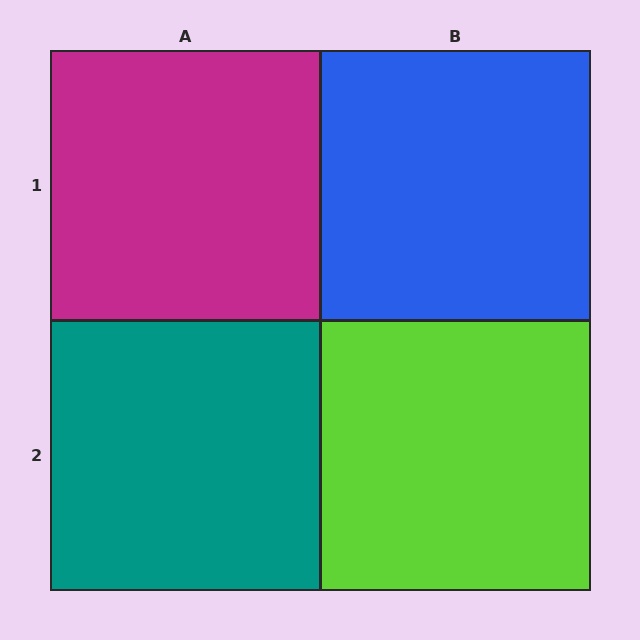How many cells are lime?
1 cell is lime.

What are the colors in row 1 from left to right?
Magenta, blue.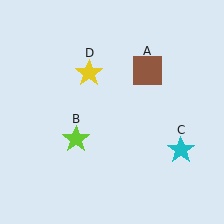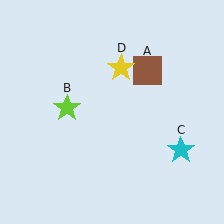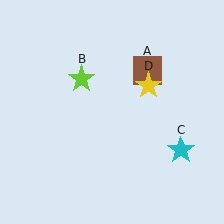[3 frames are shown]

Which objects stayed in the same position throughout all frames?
Brown square (object A) and cyan star (object C) remained stationary.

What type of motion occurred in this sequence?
The lime star (object B), yellow star (object D) rotated clockwise around the center of the scene.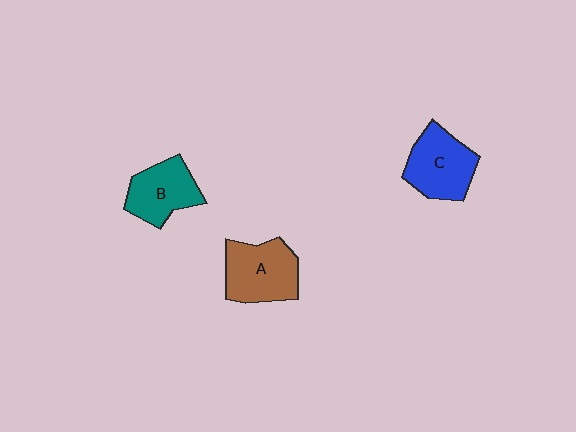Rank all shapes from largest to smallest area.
From largest to smallest: A (brown), C (blue), B (teal).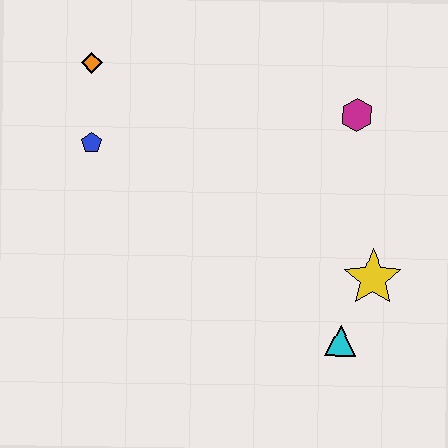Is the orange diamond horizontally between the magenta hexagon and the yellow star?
No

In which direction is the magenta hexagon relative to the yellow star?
The magenta hexagon is above the yellow star.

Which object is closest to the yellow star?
The cyan triangle is closest to the yellow star.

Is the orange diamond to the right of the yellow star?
No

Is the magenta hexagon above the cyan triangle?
Yes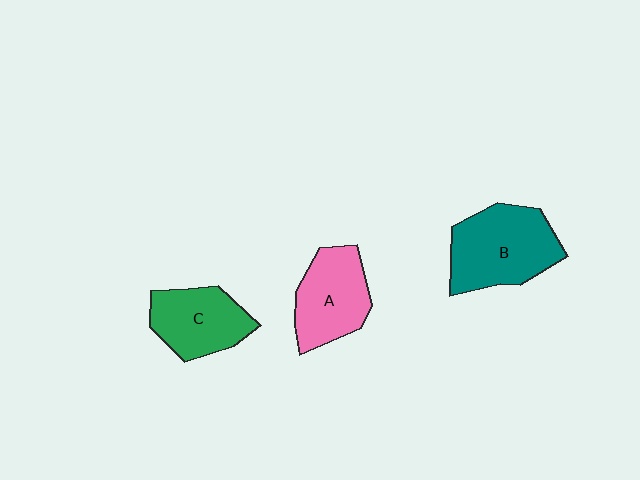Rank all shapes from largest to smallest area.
From largest to smallest: B (teal), A (pink), C (green).